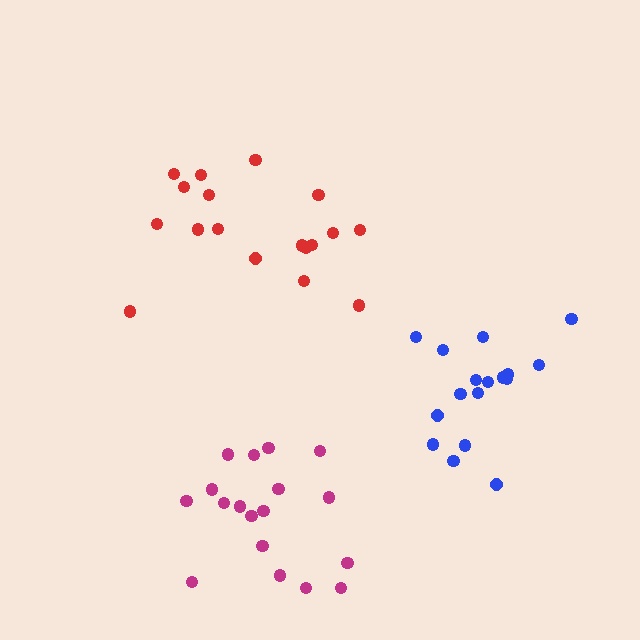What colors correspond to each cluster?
The clusters are colored: red, blue, magenta.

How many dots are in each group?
Group 1: 18 dots, Group 2: 17 dots, Group 3: 18 dots (53 total).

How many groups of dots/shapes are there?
There are 3 groups.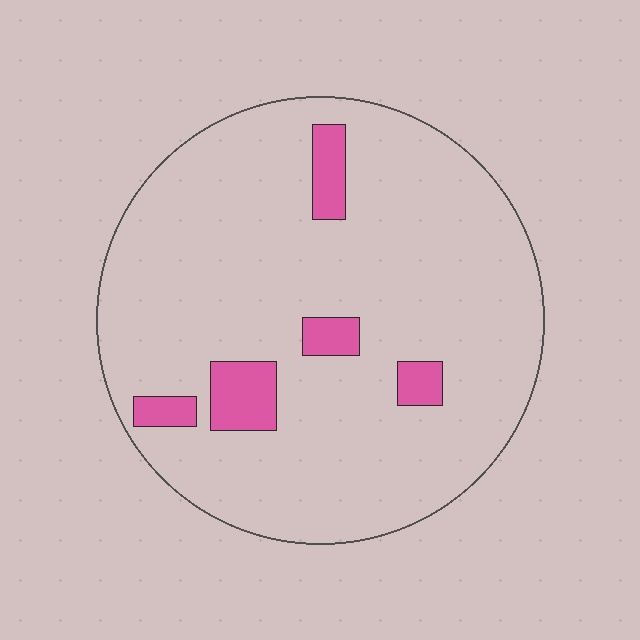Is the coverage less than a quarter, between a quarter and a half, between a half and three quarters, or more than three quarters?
Less than a quarter.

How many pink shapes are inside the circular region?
5.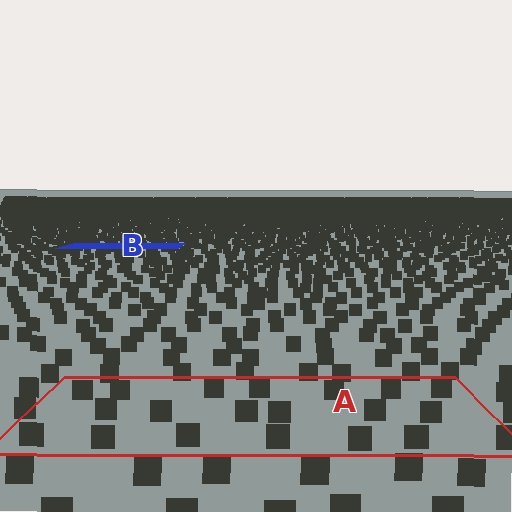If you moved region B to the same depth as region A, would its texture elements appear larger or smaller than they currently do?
They would appear larger. At a closer depth, the same texture elements are projected at a bigger on-screen size.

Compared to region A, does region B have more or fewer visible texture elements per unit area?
Region B has more texture elements per unit area — they are packed more densely because it is farther away.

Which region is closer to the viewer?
Region A is closer. The texture elements there are larger and more spread out.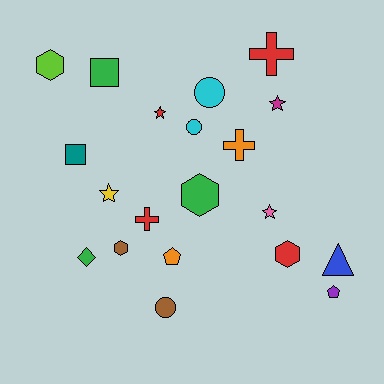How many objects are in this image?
There are 20 objects.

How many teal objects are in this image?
There is 1 teal object.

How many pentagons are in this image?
There are 2 pentagons.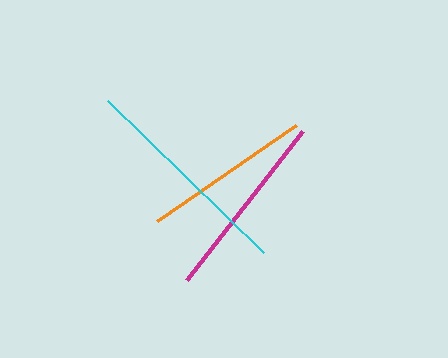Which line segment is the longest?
The cyan line is the longest at approximately 218 pixels.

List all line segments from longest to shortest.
From longest to shortest: cyan, magenta, orange.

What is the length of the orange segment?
The orange segment is approximately 169 pixels long.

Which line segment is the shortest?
The orange line is the shortest at approximately 169 pixels.